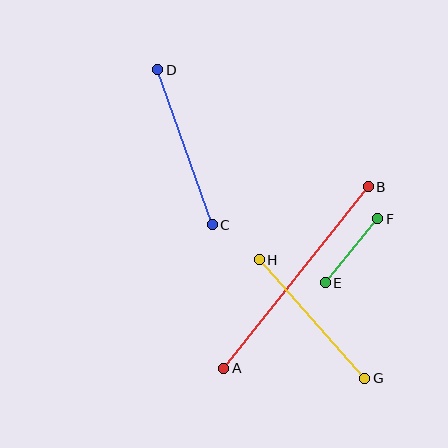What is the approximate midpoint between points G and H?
The midpoint is at approximately (312, 319) pixels.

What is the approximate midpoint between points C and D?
The midpoint is at approximately (185, 147) pixels.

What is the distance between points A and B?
The distance is approximately 232 pixels.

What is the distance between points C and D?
The distance is approximately 164 pixels.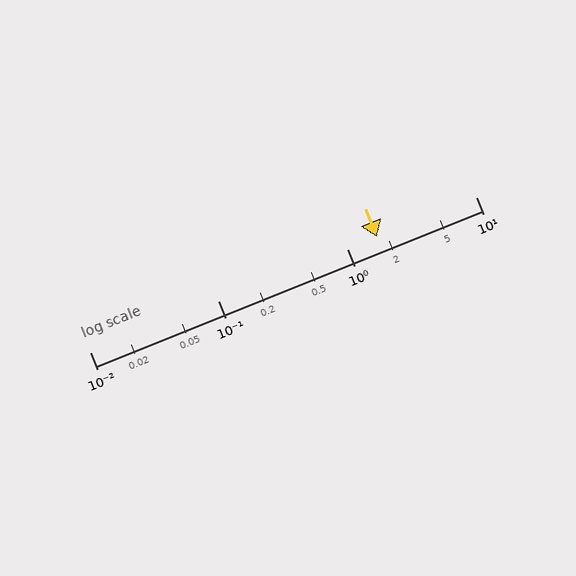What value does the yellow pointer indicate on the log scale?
The pointer indicates approximately 1.7.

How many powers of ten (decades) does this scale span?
The scale spans 3 decades, from 0.01 to 10.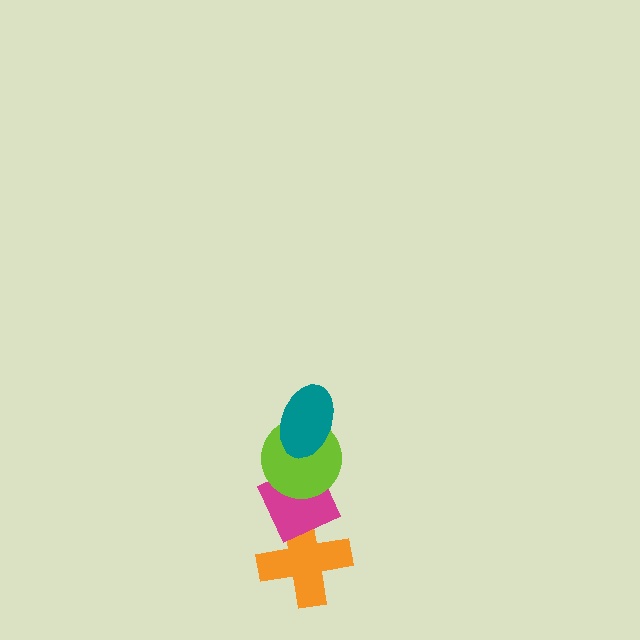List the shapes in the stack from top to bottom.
From top to bottom: the teal ellipse, the lime circle, the magenta diamond, the orange cross.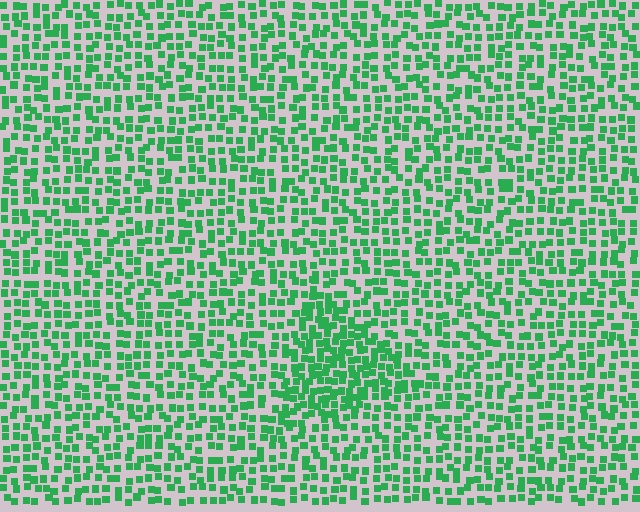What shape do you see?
I see a triangle.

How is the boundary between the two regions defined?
The boundary is defined by a change in element density (approximately 1.7x ratio). All elements are the same color, size, and shape.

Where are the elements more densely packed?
The elements are more densely packed inside the triangle boundary.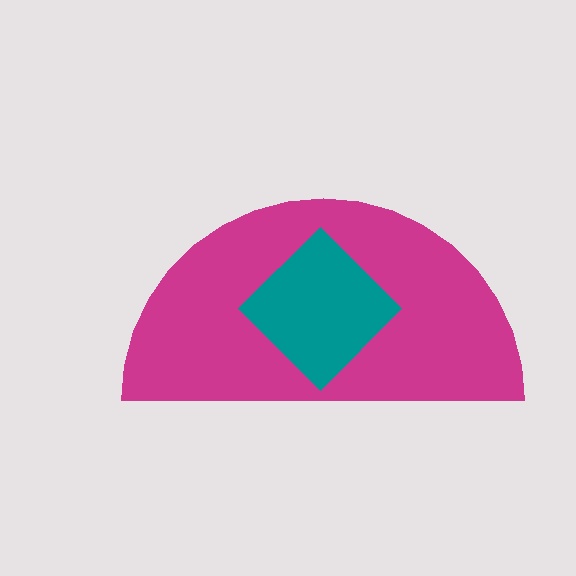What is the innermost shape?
The teal diamond.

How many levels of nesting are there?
2.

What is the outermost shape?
The magenta semicircle.